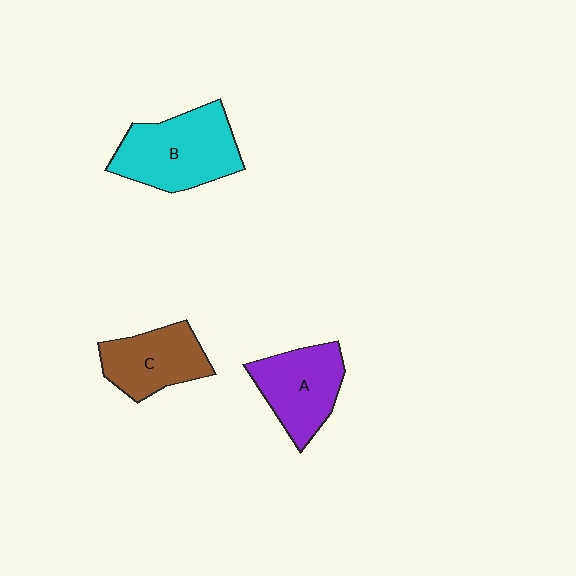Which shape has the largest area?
Shape B (cyan).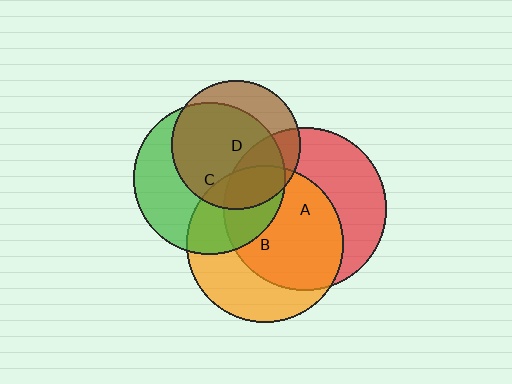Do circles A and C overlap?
Yes.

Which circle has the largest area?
Circle A (red).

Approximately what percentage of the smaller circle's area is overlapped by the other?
Approximately 25%.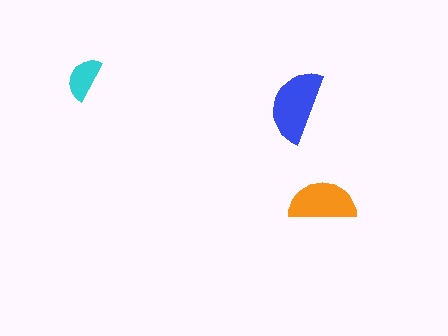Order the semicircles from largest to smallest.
the blue one, the orange one, the cyan one.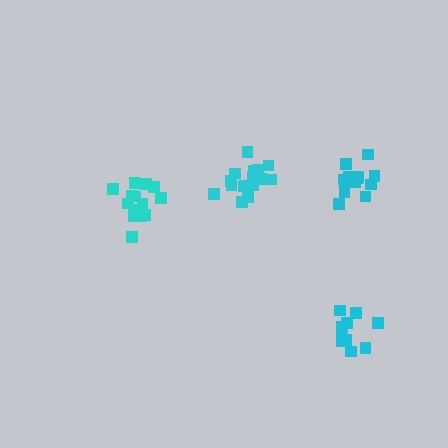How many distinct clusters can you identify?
There are 4 distinct clusters.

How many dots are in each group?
Group 1: 10 dots, Group 2: 13 dots, Group 3: 14 dots, Group 4: 15 dots (52 total).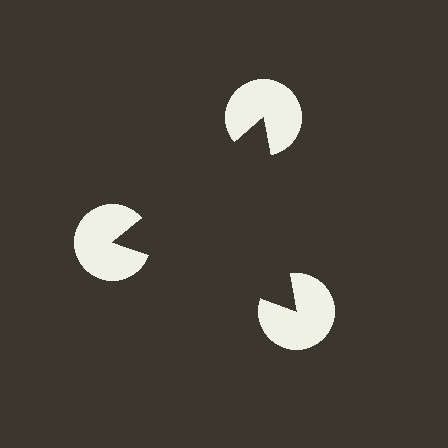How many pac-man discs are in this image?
There are 3 — one at each vertex of the illusory triangle.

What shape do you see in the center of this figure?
An illusory triangle — its edges are inferred from the aligned wedge cuts in the pac-man discs, not physically drawn.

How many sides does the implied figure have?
3 sides.